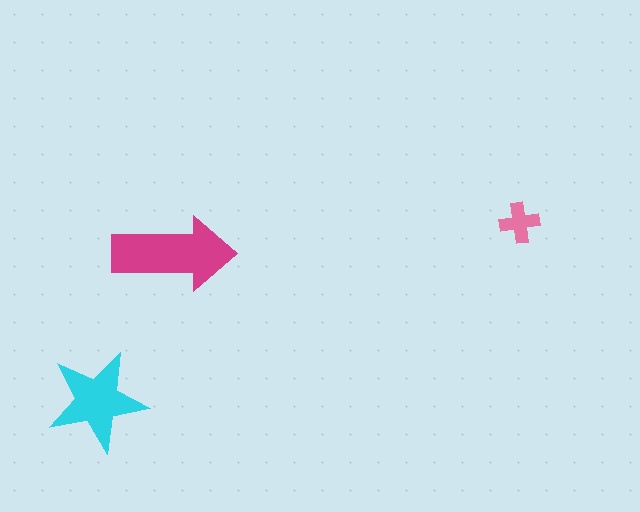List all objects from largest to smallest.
The magenta arrow, the cyan star, the pink cross.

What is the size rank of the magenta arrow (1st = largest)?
1st.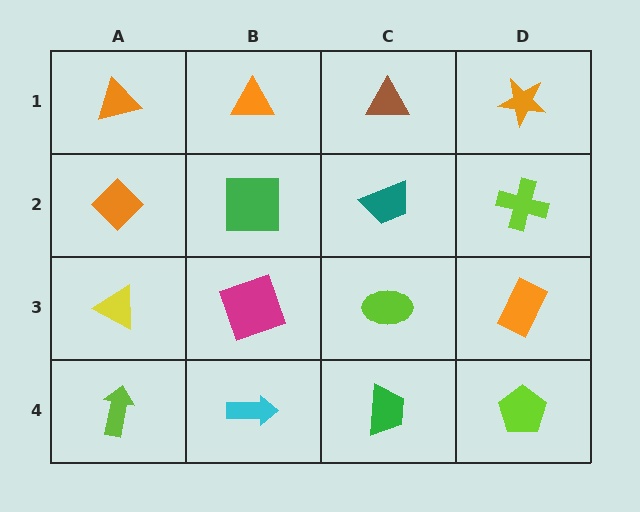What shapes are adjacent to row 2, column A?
An orange triangle (row 1, column A), a yellow triangle (row 3, column A), a green square (row 2, column B).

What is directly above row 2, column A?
An orange triangle.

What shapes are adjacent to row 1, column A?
An orange diamond (row 2, column A), an orange triangle (row 1, column B).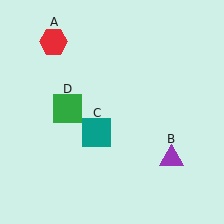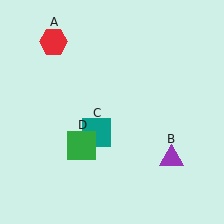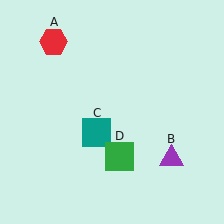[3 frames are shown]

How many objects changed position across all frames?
1 object changed position: green square (object D).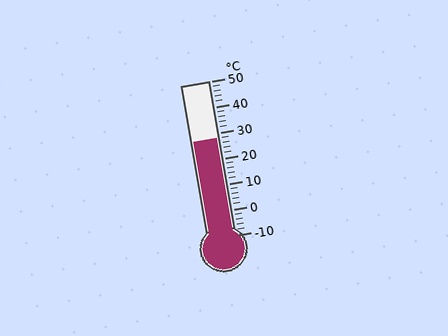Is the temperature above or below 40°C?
The temperature is below 40°C.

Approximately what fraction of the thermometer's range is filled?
The thermometer is filled to approximately 65% of its range.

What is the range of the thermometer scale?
The thermometer scale ranges from -10°C to 50°C.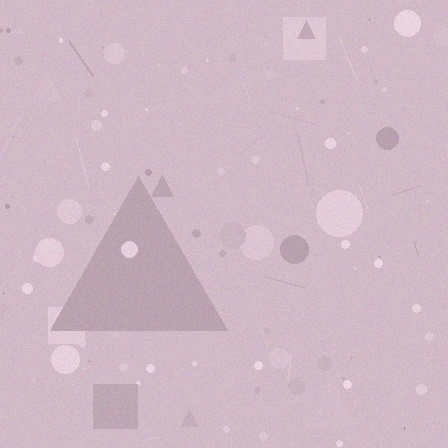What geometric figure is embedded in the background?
A triangle is embedded in the background.